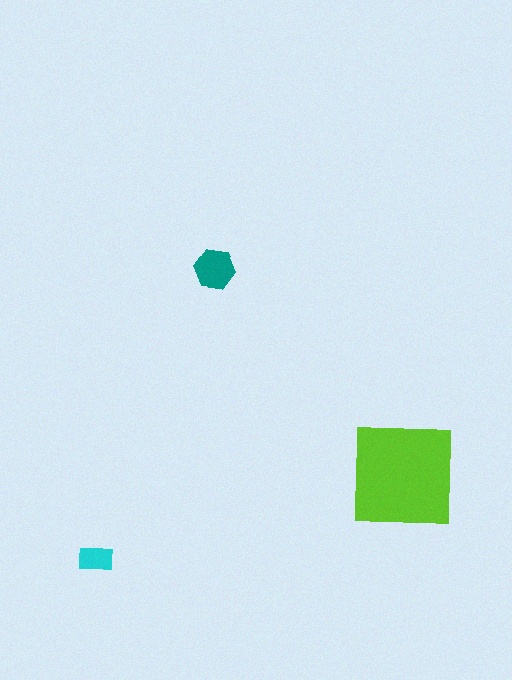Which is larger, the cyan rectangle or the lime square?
The lime square.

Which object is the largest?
The lime square.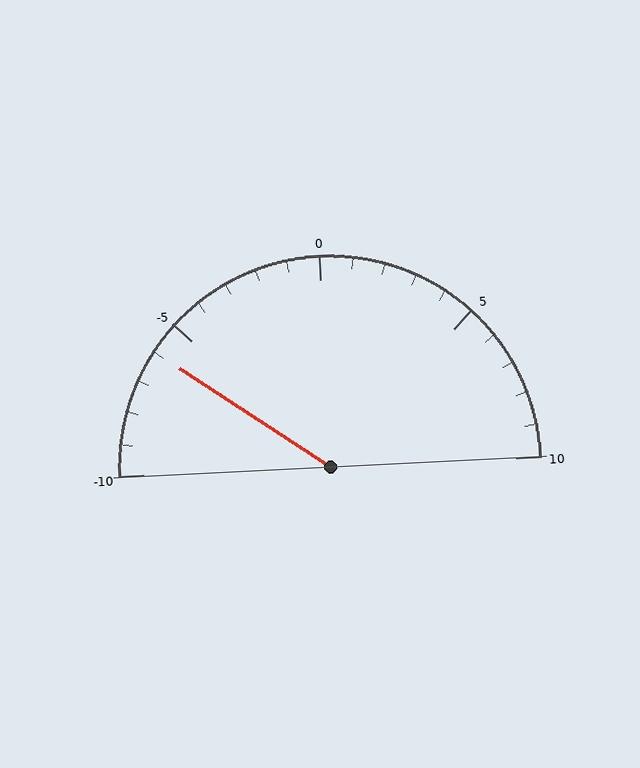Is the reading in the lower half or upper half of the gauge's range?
The reading is in the lower half of the range (-10 to 10).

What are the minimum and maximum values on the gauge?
The gauge ranges from -10 to 10.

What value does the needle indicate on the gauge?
The needle indicates approximately -6.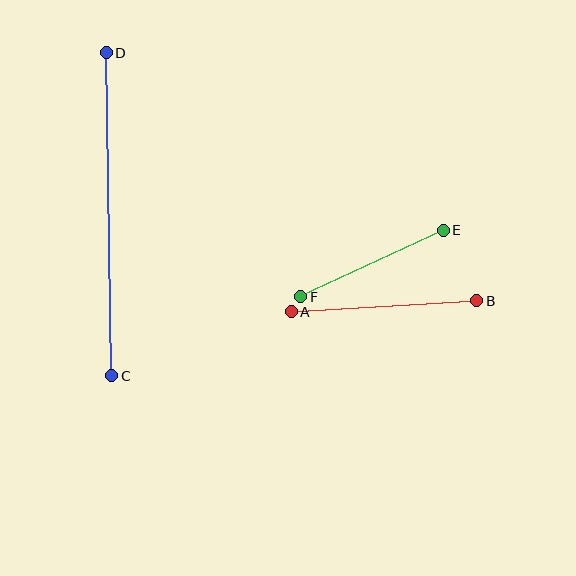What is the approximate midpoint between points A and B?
The midpoint is at approximately (384, 306) pixels.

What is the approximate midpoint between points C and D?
The midpoint is at approximately (109, 214) pixels.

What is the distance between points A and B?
The distance is approximately 186 pixels.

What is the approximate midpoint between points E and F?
The midpoint is at approximately (372, 264) pixels.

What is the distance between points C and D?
The distance is approximately 323 pixels.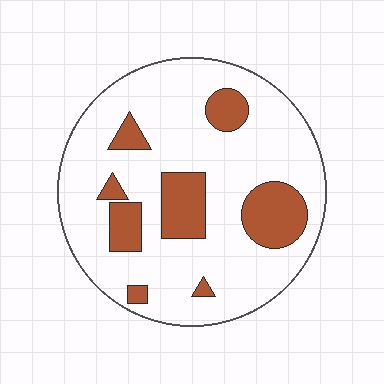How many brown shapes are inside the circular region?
8.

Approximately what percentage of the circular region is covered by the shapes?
Approximately 20%.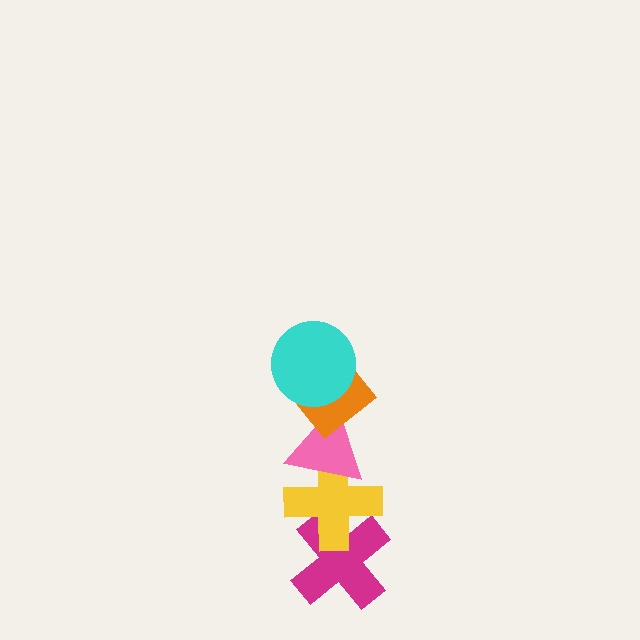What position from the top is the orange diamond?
The orange diamond is 2nd from the top.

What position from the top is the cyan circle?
The cyan circle is 1st from the top.